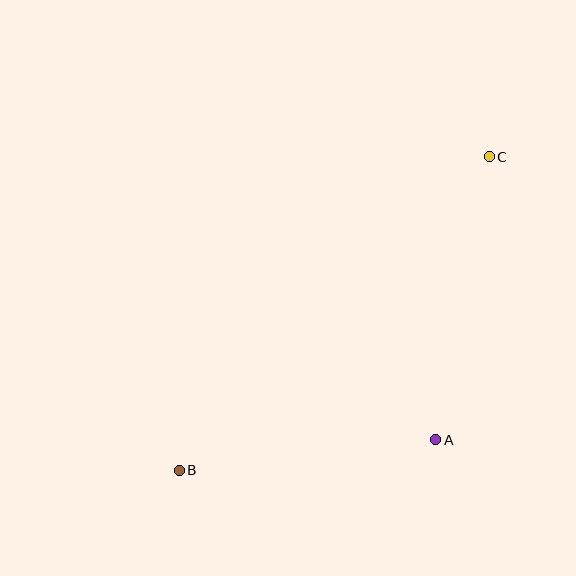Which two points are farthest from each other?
Points B and C are farthest from each other.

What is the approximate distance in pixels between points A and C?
The distance between A and C is approximately 288 pixels.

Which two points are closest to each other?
Points A and B are closest to each other.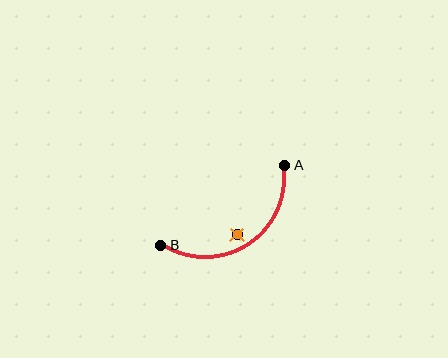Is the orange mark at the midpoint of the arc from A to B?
No — the orange mark does not lie on the arc at all. It sits slightly inside the curve.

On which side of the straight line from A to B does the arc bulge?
The arc bulges below the straight line connecting A and B.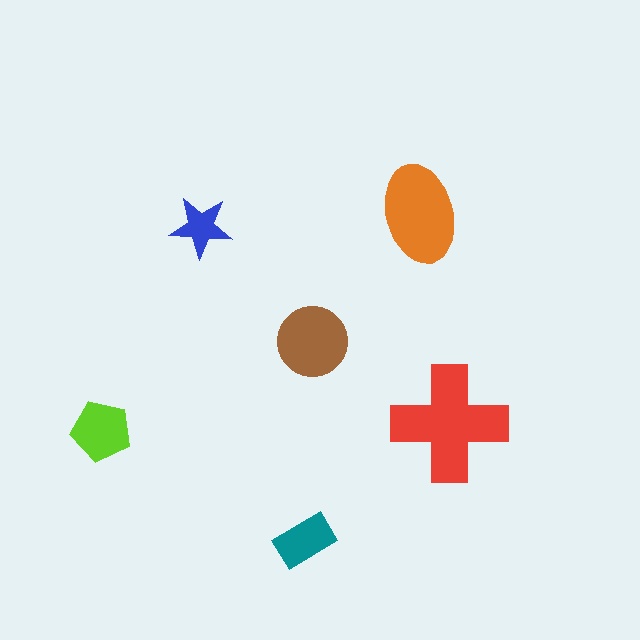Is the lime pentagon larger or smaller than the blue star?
Larger.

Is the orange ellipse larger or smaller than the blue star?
Larger.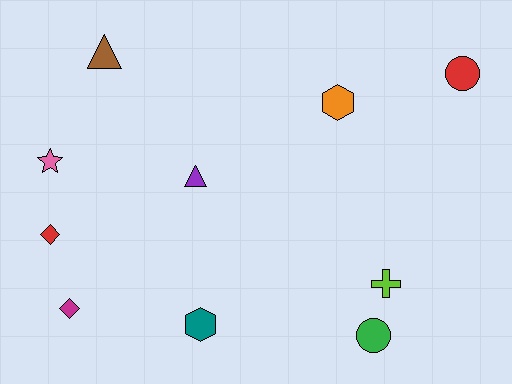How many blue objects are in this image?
There are no blue objects.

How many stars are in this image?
There is 1 star.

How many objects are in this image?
There are 10 objects.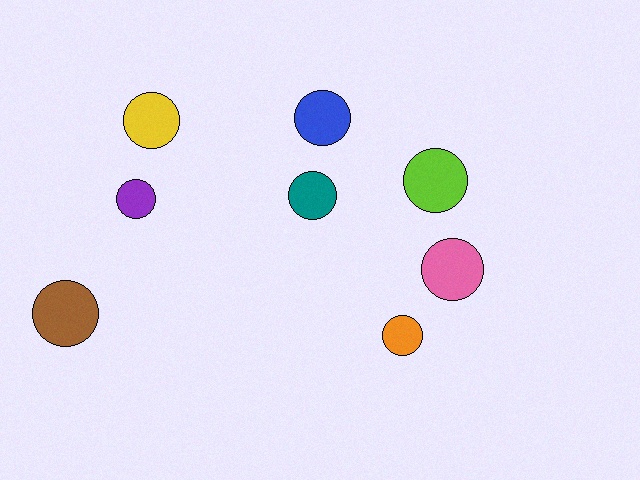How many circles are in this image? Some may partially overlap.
There are 8 circles.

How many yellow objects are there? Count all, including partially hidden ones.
There is 1 yellow object.